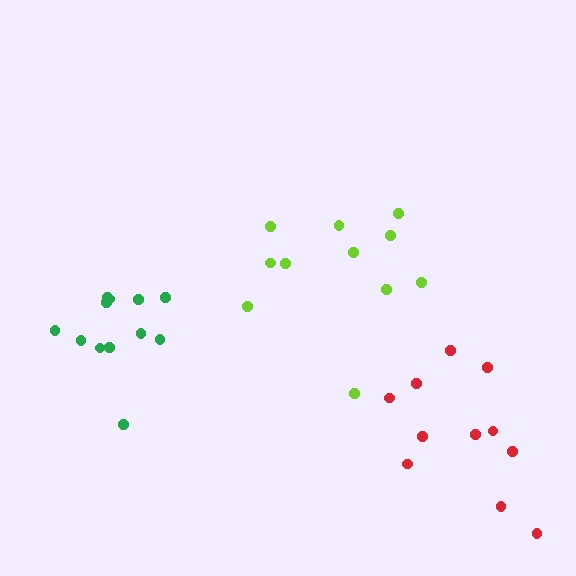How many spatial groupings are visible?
There are 3 spatial groupings.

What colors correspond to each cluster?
The clusters are colored: lime, red, green.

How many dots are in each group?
Group 1: 11 dots, Group 2: 11 dots, Group 3: 12 dots (34 total).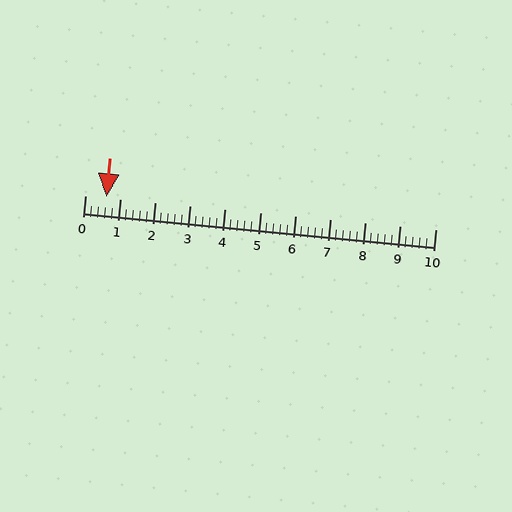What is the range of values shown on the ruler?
The ruler shows values from 0 to 10.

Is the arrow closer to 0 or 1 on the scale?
The arrow is closer to 1.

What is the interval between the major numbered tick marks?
The major tick marks are spaced 1 units apart.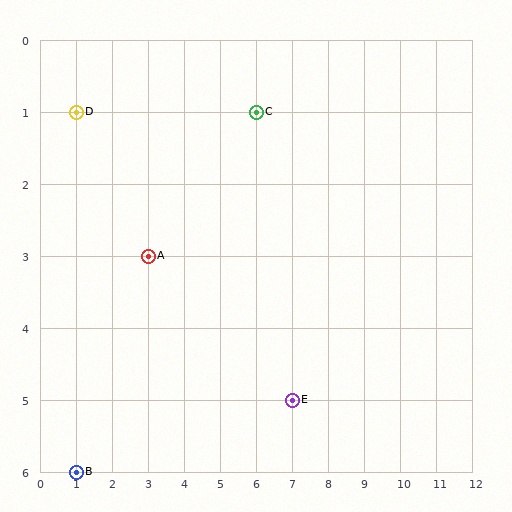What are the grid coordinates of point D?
Point D is at grid coordinates (1, 1).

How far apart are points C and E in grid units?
Points C and E are 1 column and 4 rows apart (about 4.1 grid units diagonally).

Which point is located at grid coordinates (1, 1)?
Point D is at (1, 1).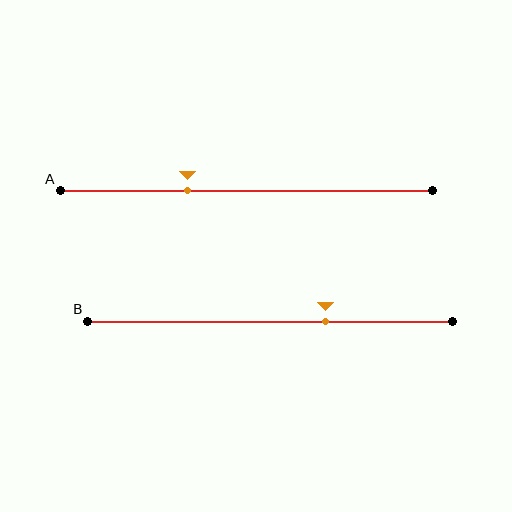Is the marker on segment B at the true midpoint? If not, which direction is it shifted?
No, the marker on segment B is shifted to the right by about 15% of the segment length.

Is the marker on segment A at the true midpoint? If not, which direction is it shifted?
No, the marker on segment A is shifted to the left by about 16% of the segment length.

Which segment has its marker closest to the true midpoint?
Segment B has its marker closest to the true midpoint.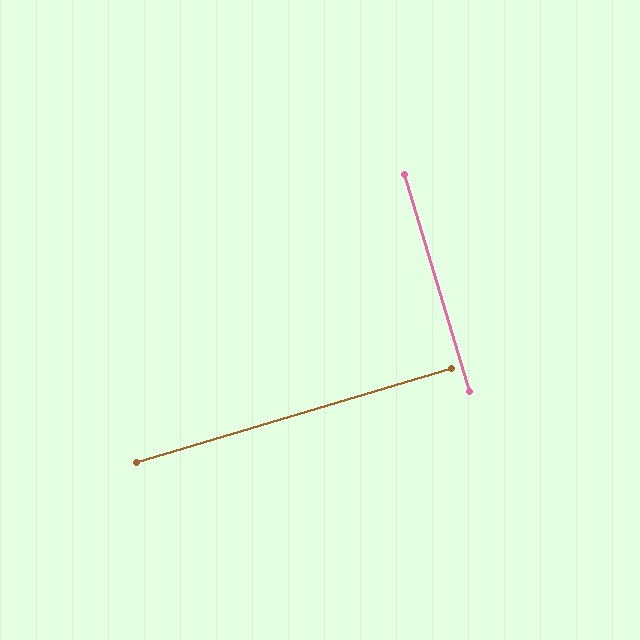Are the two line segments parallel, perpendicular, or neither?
Perpendicular — they meet at approximately 90°.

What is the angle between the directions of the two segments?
Approximately 90 degrees.